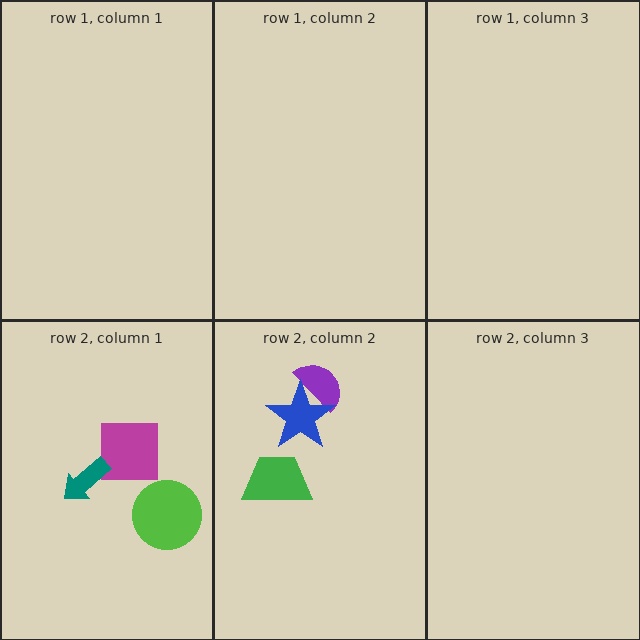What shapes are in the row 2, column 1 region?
The lime circle, the magenta square, the teal arrow.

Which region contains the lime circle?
The row 2, column 1 region.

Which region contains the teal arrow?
The row 2, column 1 region.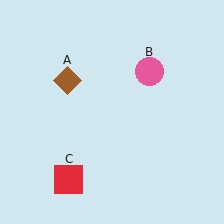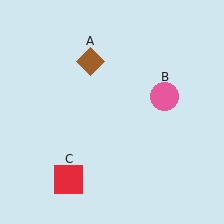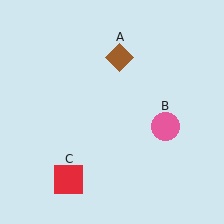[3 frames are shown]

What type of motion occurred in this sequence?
The brown diamond (object A), pink circle (object B) rotated clockwise around the center of the scene.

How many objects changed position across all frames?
2 objects changed position: brown diamond (object A), pink circle (object B).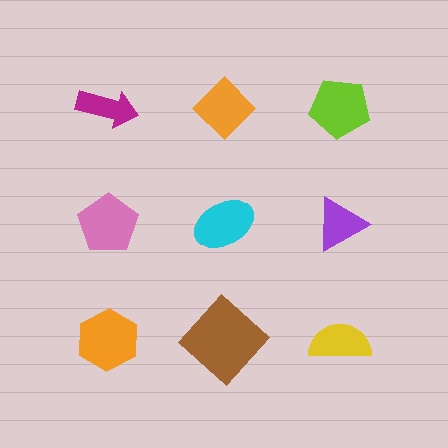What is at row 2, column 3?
A purple triangle.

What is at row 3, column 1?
An orange hexagon.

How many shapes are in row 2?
3 shapes.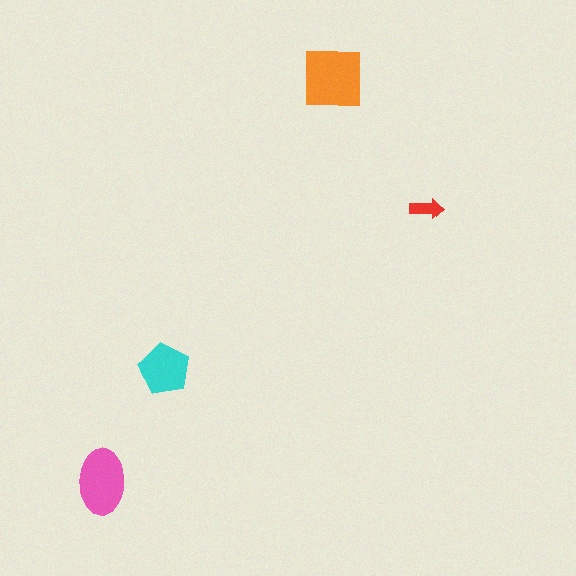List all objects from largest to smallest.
The orange square, the pink ellipse, the cyan pentagon, the red arrow.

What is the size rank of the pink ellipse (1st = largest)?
2nd.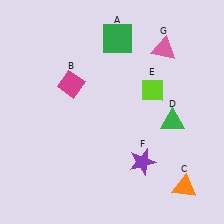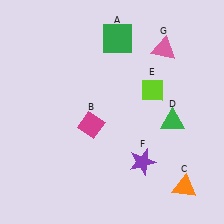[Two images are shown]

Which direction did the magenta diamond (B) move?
The magenta diamond (B) moved down.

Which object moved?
The magenta diamond (B) moved down.